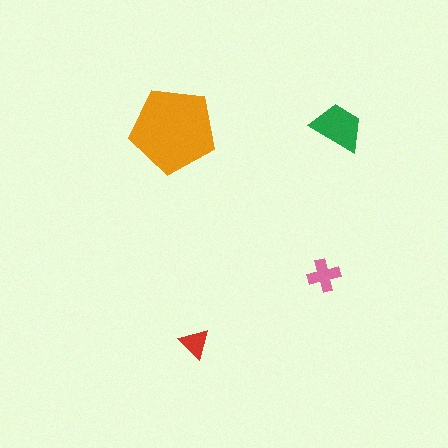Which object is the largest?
The orange pentagon.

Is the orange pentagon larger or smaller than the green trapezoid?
Larger.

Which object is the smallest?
The red triangle.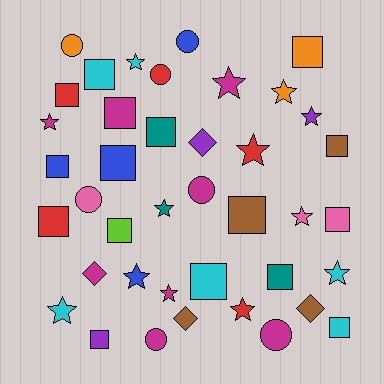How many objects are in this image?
There are 40 objects.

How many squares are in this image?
There are 16 squares.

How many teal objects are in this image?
There are 3 teal objects.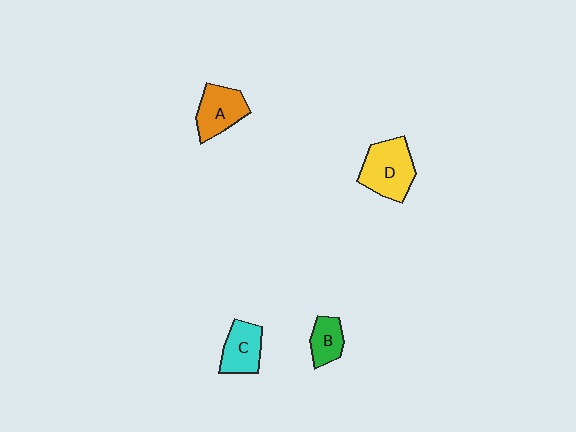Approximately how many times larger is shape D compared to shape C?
Approximately 1.4 times.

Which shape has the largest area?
Shape D (yellow).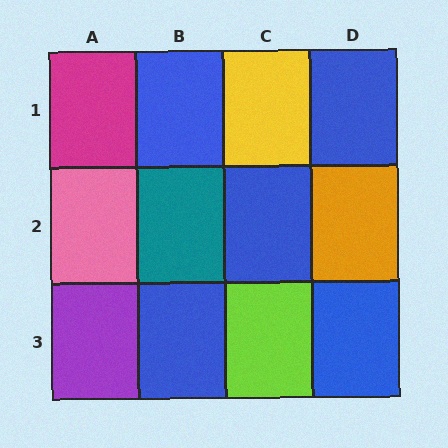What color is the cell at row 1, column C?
Yellow.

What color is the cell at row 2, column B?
Teal.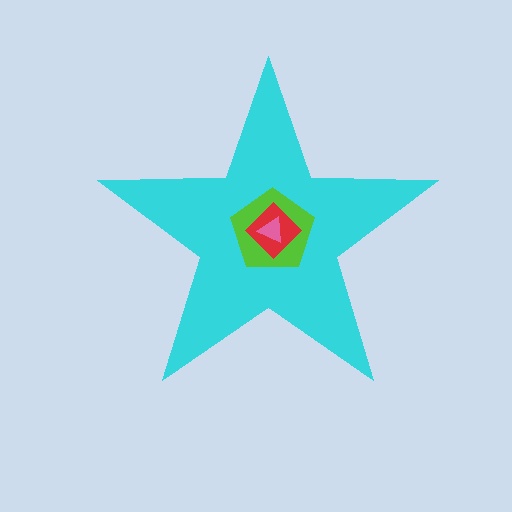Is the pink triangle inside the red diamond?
Yes.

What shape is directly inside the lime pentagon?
The red diamond.